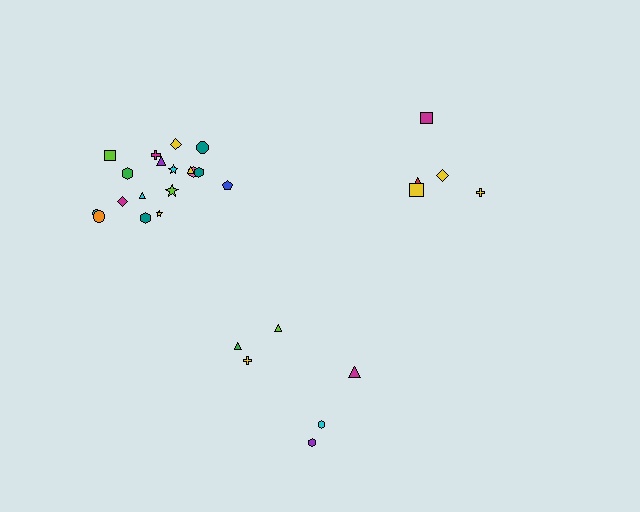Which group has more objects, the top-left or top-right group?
The top-left group.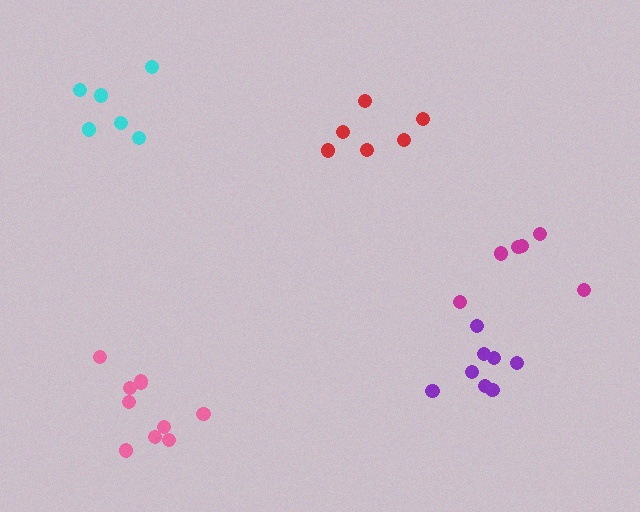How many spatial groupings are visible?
There are 5 spatial groupings.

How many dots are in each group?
Group 1: 6 dots, Group 2: 6 dots, Group 3: 10 dots, Group 4: 8 dots, Group 5: 6 dots (36 total).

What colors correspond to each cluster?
The clusters are colored: red, magenta, pink, purple, cyan.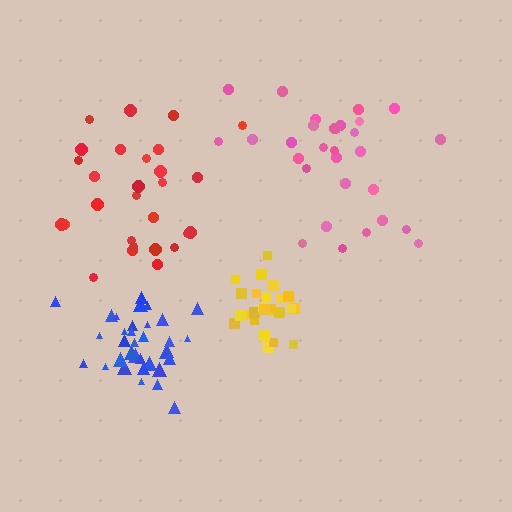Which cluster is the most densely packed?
Yellow.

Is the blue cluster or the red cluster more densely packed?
Blue.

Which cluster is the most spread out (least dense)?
Pink.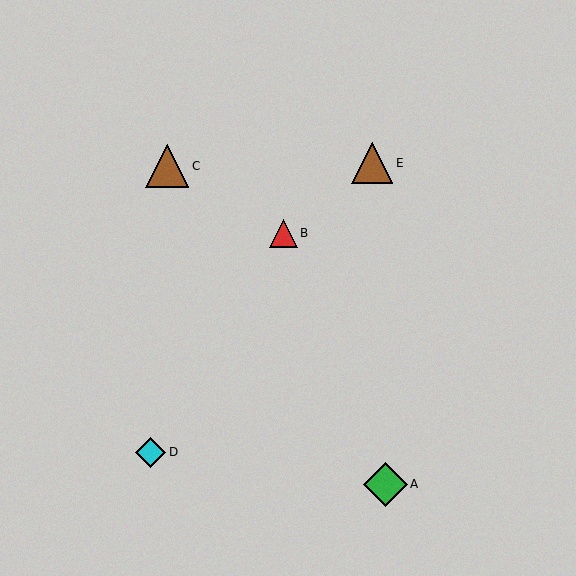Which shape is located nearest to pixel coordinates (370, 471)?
The green diamond (labeled A) at (385, 484) is nearest to that location.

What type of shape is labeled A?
Shape A is a green diamond.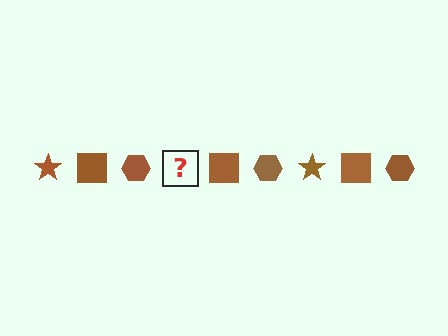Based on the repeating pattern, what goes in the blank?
The blank should be a brown star.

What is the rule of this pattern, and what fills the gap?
The rule is that the pattern cycles through star, square, hexagon shapes in brown. The gap should be filled with a brown star.